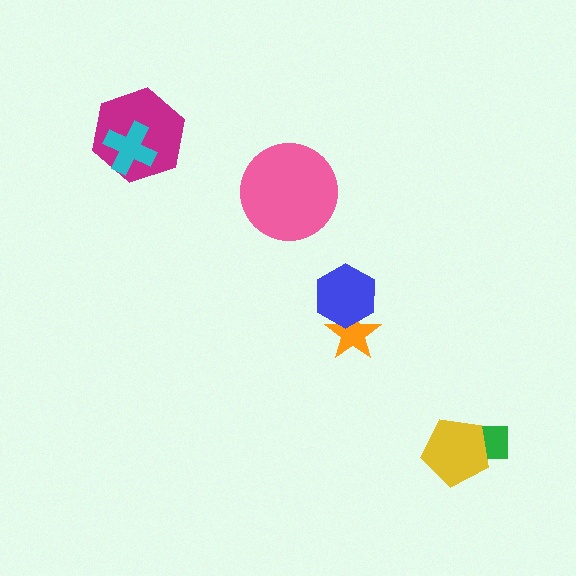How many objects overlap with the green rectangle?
1 object overlaps with the green rectangle.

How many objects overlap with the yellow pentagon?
1 object overlaps with the yellow pentagon.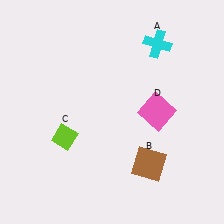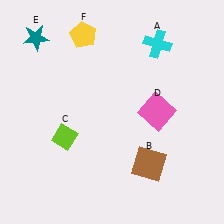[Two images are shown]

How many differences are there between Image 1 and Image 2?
There are 2 differences between the two images.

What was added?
A teal star (E), a yellow pentagon (F) were added in Image 2.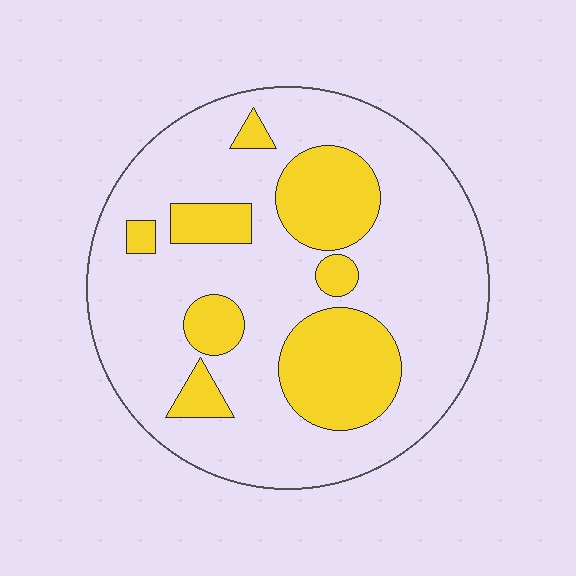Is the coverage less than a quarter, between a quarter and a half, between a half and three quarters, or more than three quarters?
Between a quarter and a half.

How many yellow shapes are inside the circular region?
8.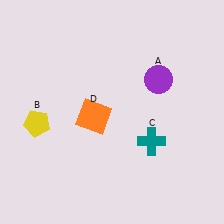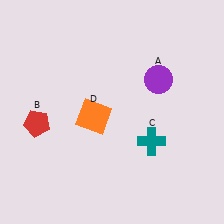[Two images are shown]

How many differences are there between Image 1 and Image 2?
There is 1 difference between the two images.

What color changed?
The pentagon (B) changed from yellow in Image 1 to red in Image 2.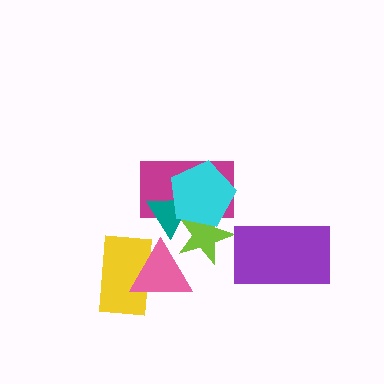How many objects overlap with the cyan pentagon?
3 objects overlap with the cyan pentagon.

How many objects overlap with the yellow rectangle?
1 object overlaps with the yellow rectangle.